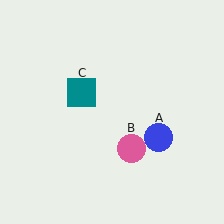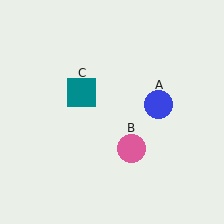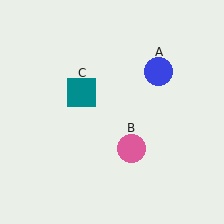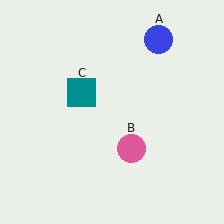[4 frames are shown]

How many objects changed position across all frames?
1 object changed position: blue circle (object A).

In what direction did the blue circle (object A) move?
The blue circle (object A) moved up.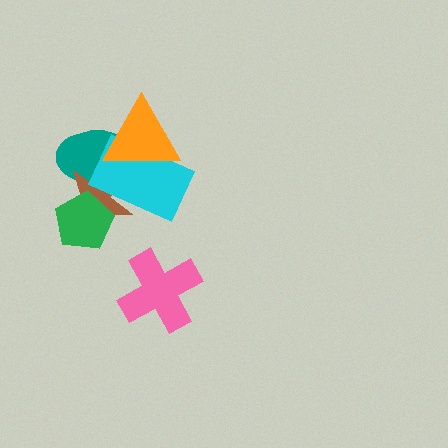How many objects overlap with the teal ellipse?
3 objects overlap with the teal ellipse.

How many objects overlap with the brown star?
3 objects overlap with the brown star.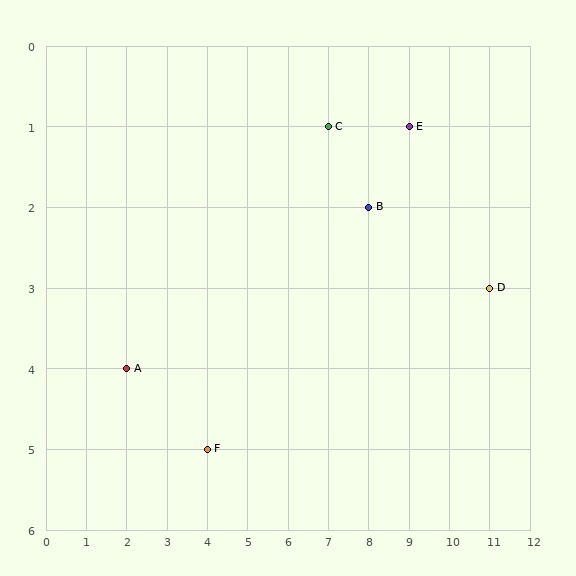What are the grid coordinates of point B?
Point B is at grid coordinates (8, 2).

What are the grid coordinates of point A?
Point A is at grid coordinates (2, 4).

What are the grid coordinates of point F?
Point F is at grid coordinates (4, 5).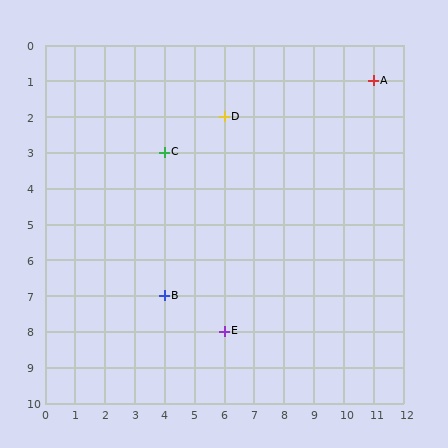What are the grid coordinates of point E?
Point E is at grid coordinates (6, 8).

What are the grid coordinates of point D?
Point D is at grid coordinates (6, 2).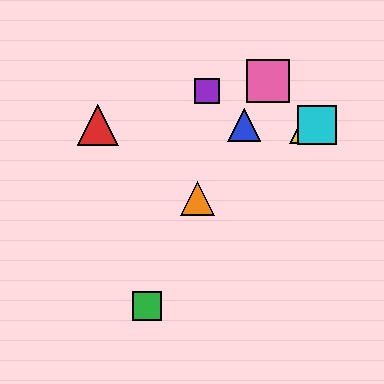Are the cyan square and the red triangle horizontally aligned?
Yes, both are at y≈125.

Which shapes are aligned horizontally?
The red triangle, the blue triangle, the yellow triangle, the cyan square are aligned horizontally.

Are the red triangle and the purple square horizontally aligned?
No, the red triangle is at y≈125 and the purple square is at y≈91.